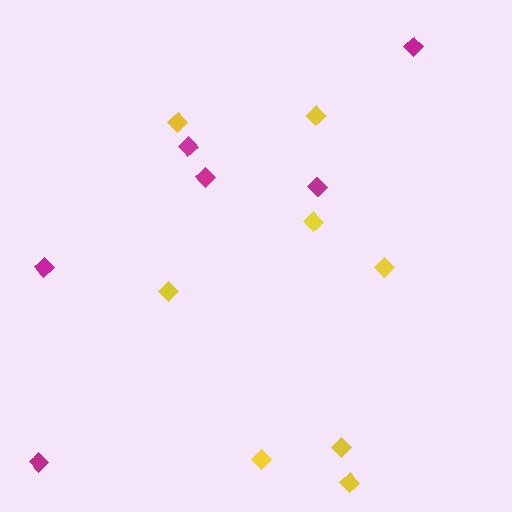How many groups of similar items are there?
There are 2 groups: one group of yellow diamonds (8) and one group of magenta diamonds (6).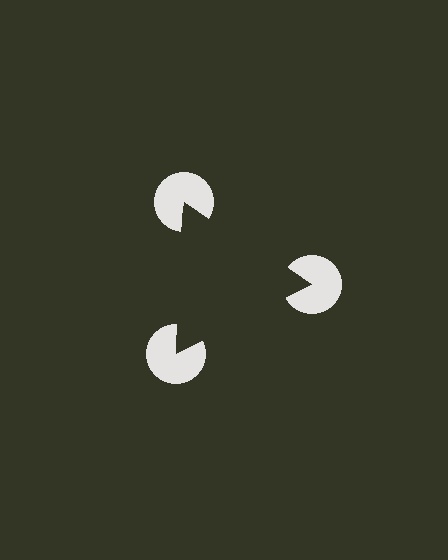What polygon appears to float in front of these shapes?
An illusory triangle — its edges are inferred from the aligned wedge cuts in the pac-man discs, not physically drawn.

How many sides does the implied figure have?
3 sides.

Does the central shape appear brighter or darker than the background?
It typically appears slightly darker than the background, even though no actual brightness change is drawn.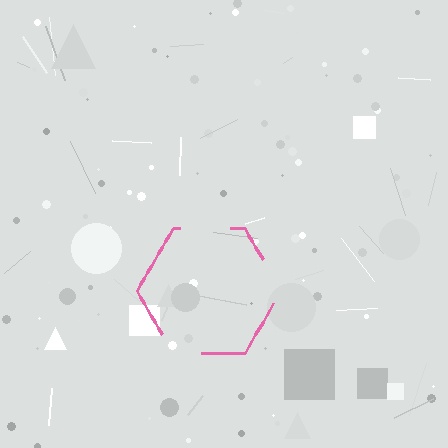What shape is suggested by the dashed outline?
The dashed outline suggests a hexagon.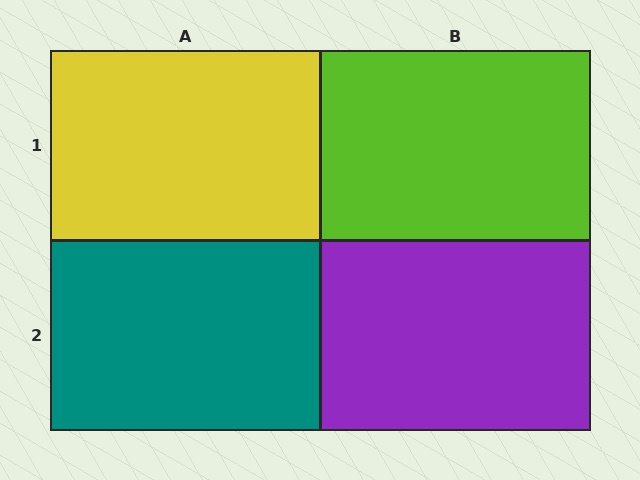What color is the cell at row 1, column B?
Lime.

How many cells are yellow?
1 cell is yellow.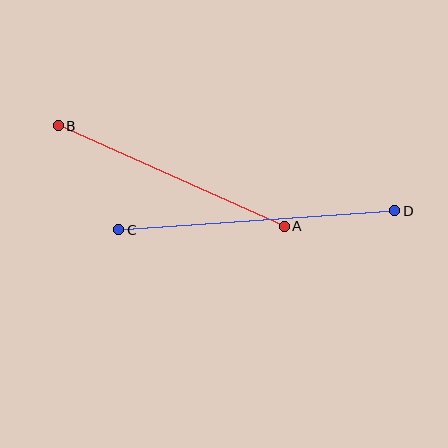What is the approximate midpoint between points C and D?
The midpoint is at approximately (257, 220) pixels.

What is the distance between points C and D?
The distance is approximately 277 pixels.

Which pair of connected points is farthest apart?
Points C and D are farthest apart.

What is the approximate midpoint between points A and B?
The midpoint is at approximately (171, 176) pixels.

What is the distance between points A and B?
The distance is approximately 247 pixels.